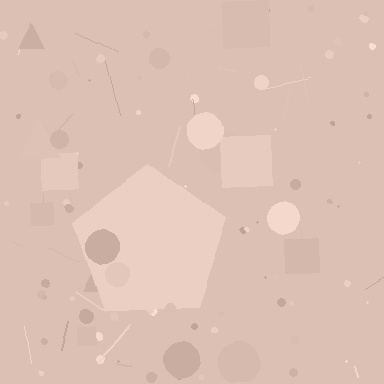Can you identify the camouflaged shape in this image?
The camouflaged shape is a pentagon.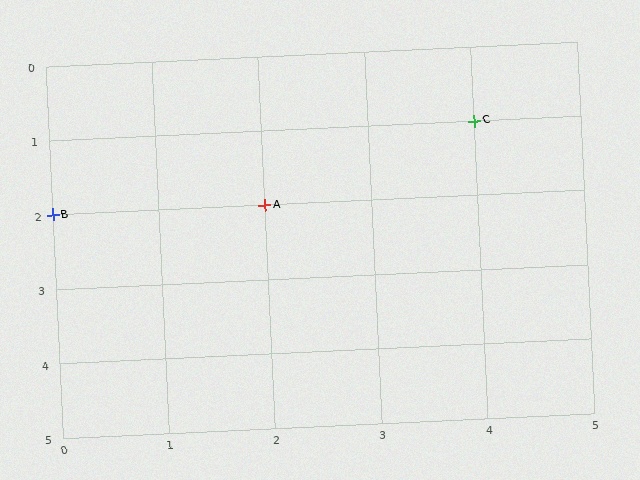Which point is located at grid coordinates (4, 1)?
Point C is at (4, 1).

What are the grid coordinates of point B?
Point B is at grid coordinates (0, 2).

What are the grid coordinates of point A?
Point A is at grid coordinates (2, 2).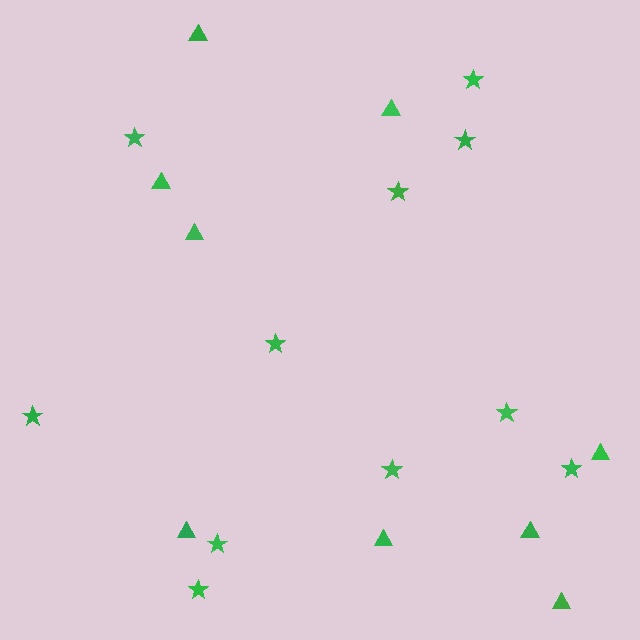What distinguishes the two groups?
There are 2 groups: one group of stars (11) and one group of triangles (9).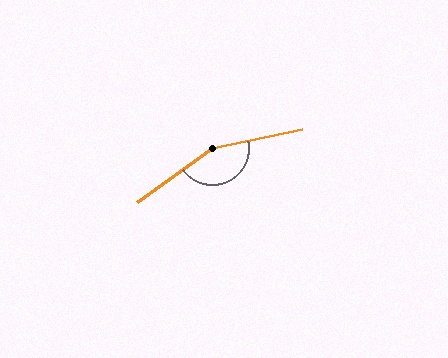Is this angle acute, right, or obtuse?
It is obtuse.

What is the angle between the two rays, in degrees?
Approximately 156 degrees.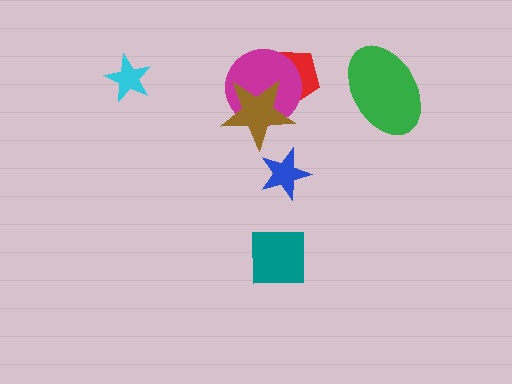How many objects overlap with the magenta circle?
2 objects overlap with the magenta circle.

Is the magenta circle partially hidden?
Yes, it is partially covered by another shape.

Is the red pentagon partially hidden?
Yes, it is partially covered by another shape.